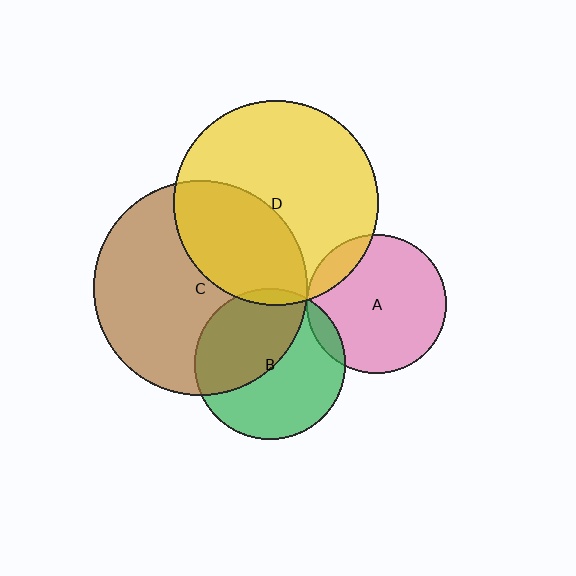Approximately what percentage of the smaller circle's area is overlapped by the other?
Approximately 45%.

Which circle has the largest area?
Circle C (brown).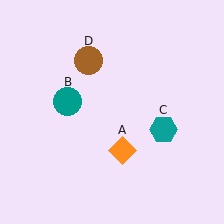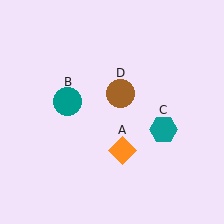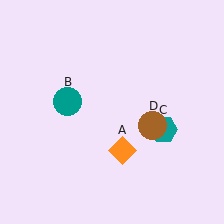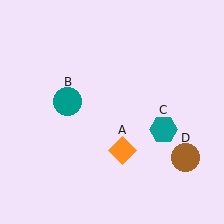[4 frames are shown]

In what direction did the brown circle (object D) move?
The brown circle (object D) moved down and to the right.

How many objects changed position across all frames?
1 object changed position: brown circle (object D).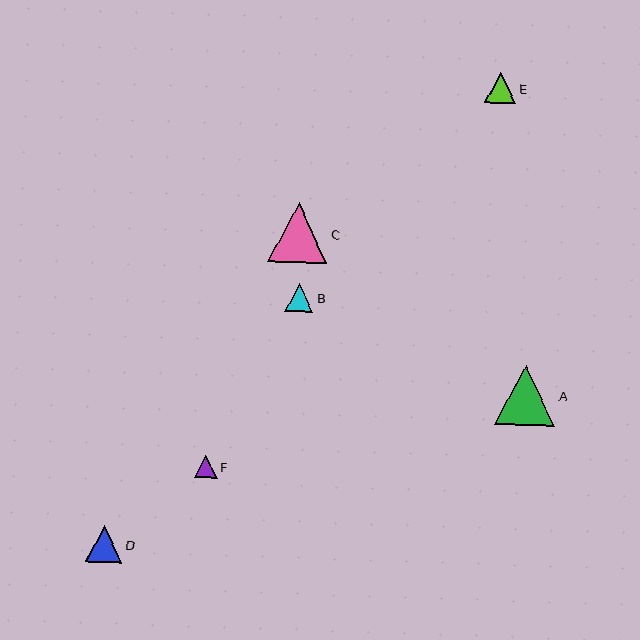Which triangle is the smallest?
Triangle F is the smallest with a size of approximately 22 pixels.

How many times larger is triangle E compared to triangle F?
Triangle E is approximately 1.4 times the size of triangle F.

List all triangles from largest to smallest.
From largest to smallest: A, C, D, E, B, F.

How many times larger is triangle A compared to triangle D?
Triangle A is approximately 1.7 times the size of triangle D.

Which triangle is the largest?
Triangle A is the largest with a size of approximately 61 pixels.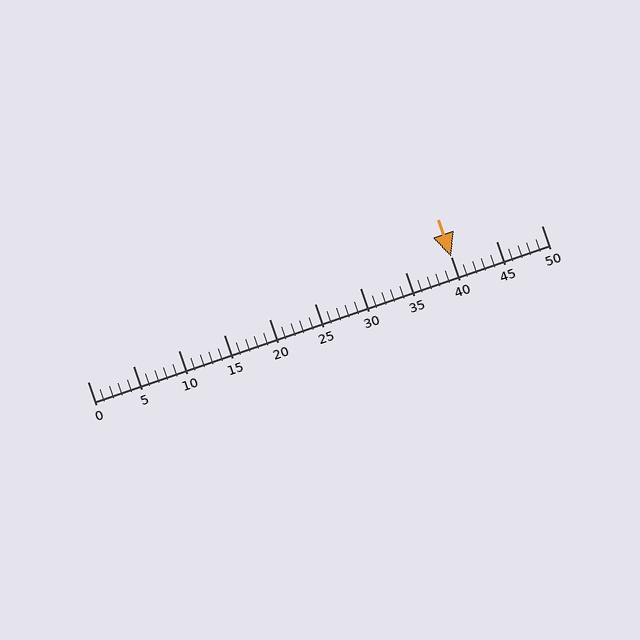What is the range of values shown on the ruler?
The ruler shows values from 0 to 50.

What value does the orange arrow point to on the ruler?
The orange arrow points to approximately 40.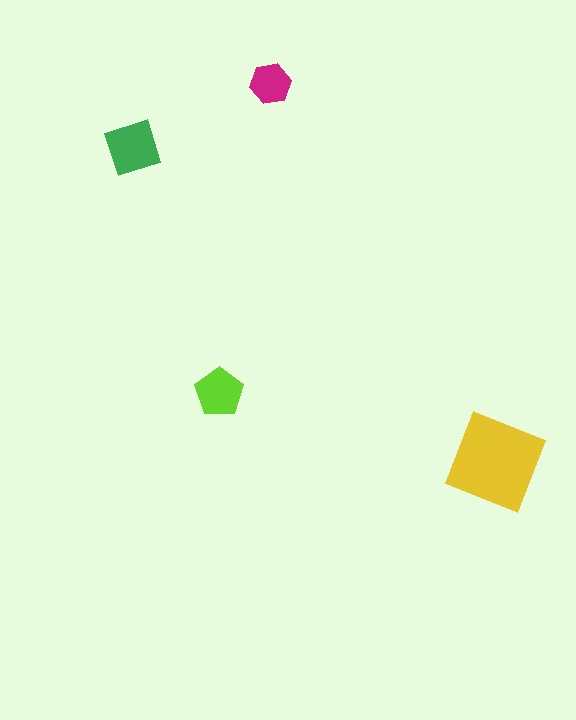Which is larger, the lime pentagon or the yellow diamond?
The yellow diamond.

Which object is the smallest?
The magenta hexagon.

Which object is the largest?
The yellow diamond.